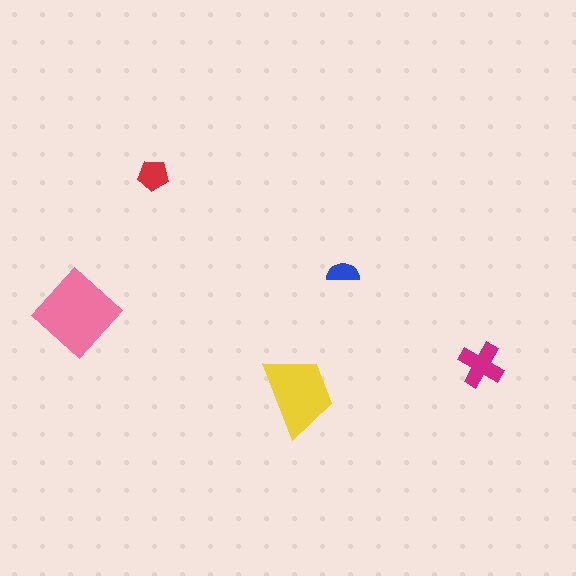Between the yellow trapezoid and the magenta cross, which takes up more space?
The yellow trapezoid.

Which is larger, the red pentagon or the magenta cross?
The magenta cross.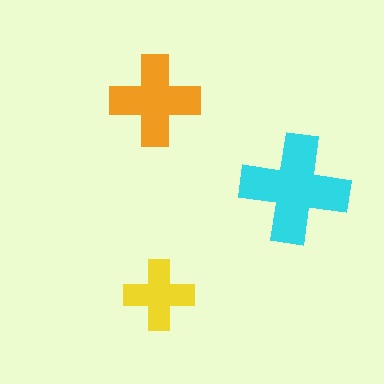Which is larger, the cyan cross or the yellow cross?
The cyan one.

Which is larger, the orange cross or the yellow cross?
The orange one.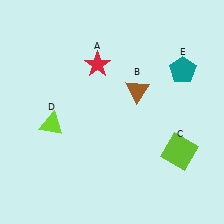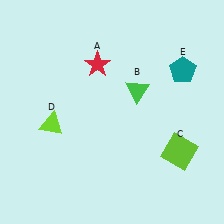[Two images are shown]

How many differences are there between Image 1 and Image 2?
There is 1 difference between the two images.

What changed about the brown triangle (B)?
In Image 1, B is brown. In Image 2, it changed to green.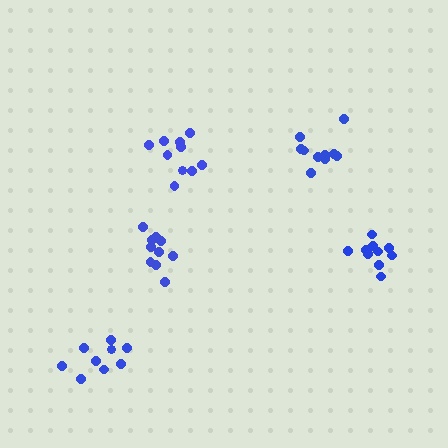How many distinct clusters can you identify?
There are 5 distinct clusters.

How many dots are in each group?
Group 1: 10 dots, Group 2: 10 dots, Group 3: 10 dots, Group 4: 10 dots, Group 5: 9 dots (49 total).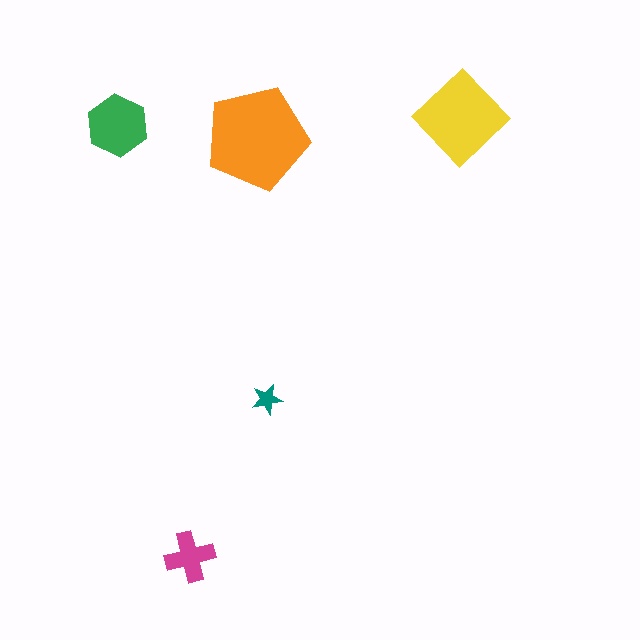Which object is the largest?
The orange pentagon.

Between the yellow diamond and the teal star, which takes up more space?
The yellow diamond.